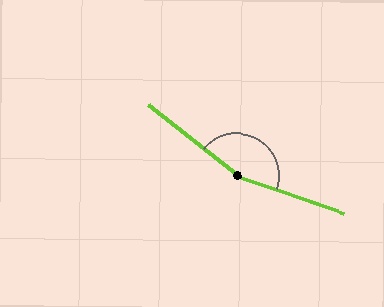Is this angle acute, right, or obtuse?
It is obtuse.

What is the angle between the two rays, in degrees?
Approximately 161 degrees.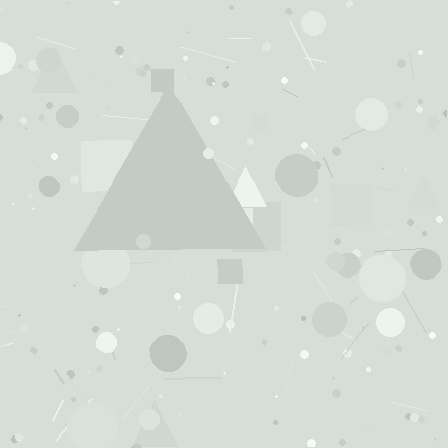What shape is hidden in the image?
A triangle is hidden in the image.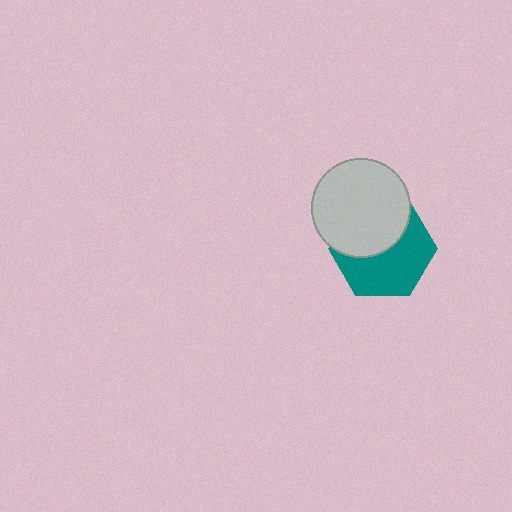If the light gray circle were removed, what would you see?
You would see the complete teal hexagon.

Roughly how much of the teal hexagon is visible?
About half of it is visible (roughly 56%).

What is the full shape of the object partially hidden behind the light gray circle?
The partially hidden object is a teal hexagon.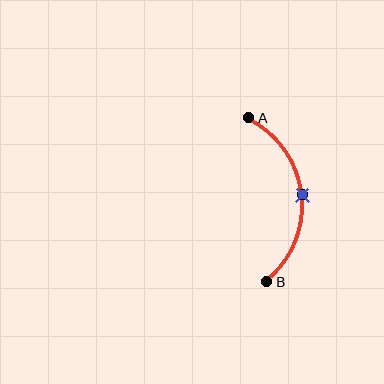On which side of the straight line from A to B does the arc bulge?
The arc bulges to the right of the straight line connecting A and B.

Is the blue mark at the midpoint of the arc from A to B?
Yes. The blue mark lies on the arc at equal arc-length from both A and B — it is the arc midpoint.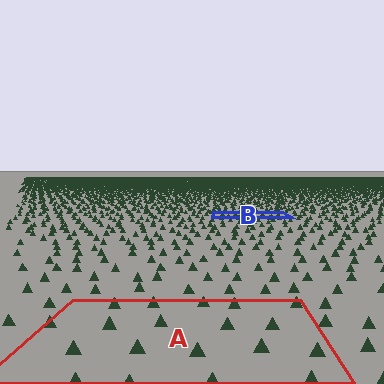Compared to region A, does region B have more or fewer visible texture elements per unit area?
Region B has more texture elements per unit area — they are packed more densely because it is farther away.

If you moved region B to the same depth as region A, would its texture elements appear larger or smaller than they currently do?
They would appear larger. At a closer depth, the same texture elements are projected at a bigger on-screen size.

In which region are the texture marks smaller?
The texture marks are smaller in region B, because it is farther away.